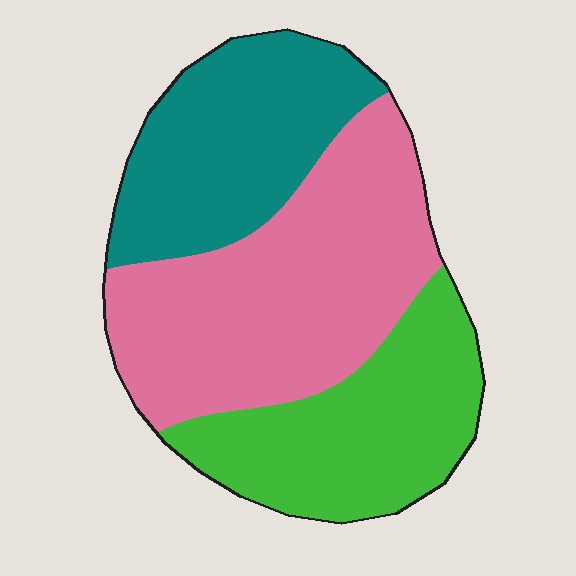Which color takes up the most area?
Pink, at roughly 45%.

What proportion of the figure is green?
Green takes up about one quarter (1/4) of the figure.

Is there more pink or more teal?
Pink.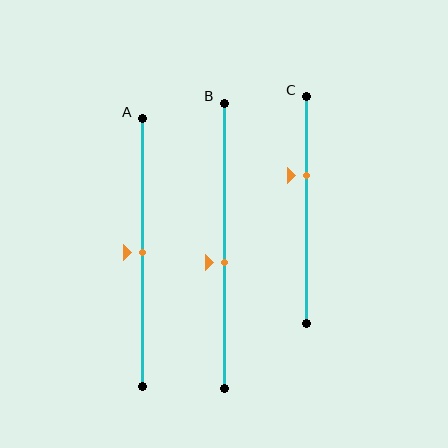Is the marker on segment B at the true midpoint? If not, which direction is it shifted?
No, the marker on segment B is shifted downward by about 6% of the segment length.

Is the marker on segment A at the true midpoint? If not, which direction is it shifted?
Yes, the marker on segment A is at the true midpoint.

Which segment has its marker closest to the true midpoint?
Segment A has its marker closest to the true midpoint.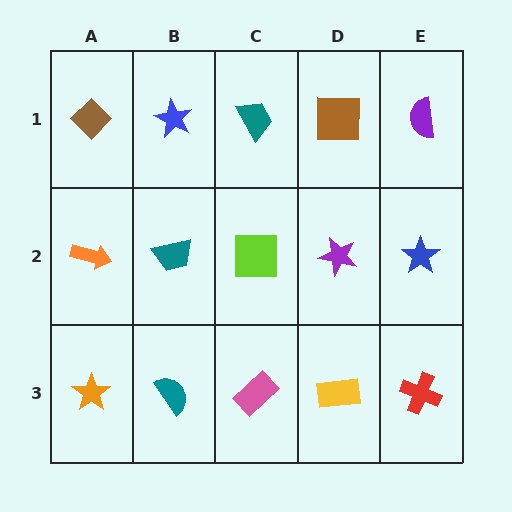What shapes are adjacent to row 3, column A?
An orange arrow (row 2, column A), a teal semicircle (row 3, column B).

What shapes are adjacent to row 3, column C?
A lime square (row 2, column C), a teal semicircle (row 3, column B), a yellow rectangle (row 3, column D).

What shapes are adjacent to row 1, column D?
A purple star (row 2, column D), a teal trapezoid (row 1, column C), a purple semicircle (row 1, column E).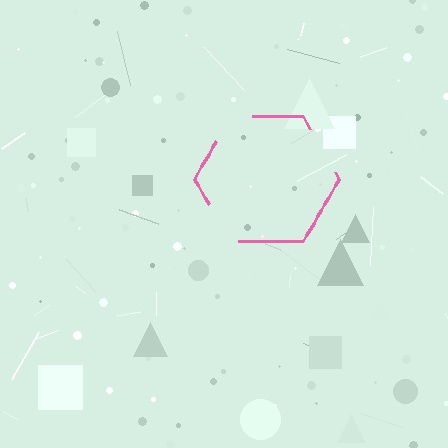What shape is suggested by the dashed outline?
The dashed outline suggests a hexagon.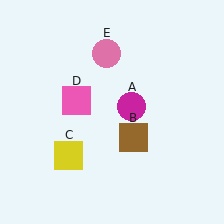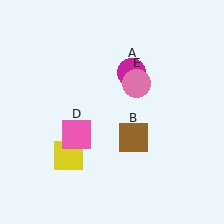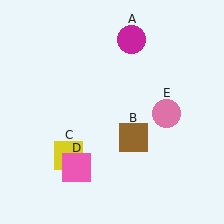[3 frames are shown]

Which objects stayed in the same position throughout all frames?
Brown square (object B) and yellow square (object C) remained stationary.